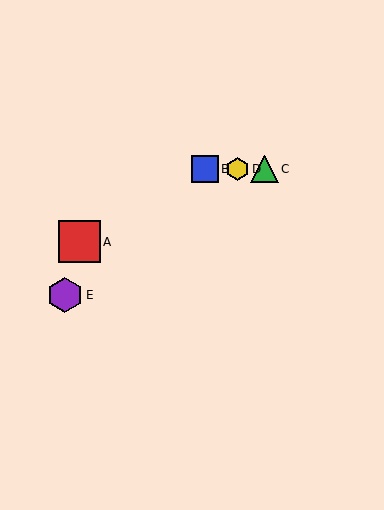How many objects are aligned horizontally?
3 objects (B, C, D) are aligned horizontally.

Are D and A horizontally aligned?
No, D is at y≈169 and A is at y≈242.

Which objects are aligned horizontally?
Objects B, C, D are aligned horizontally.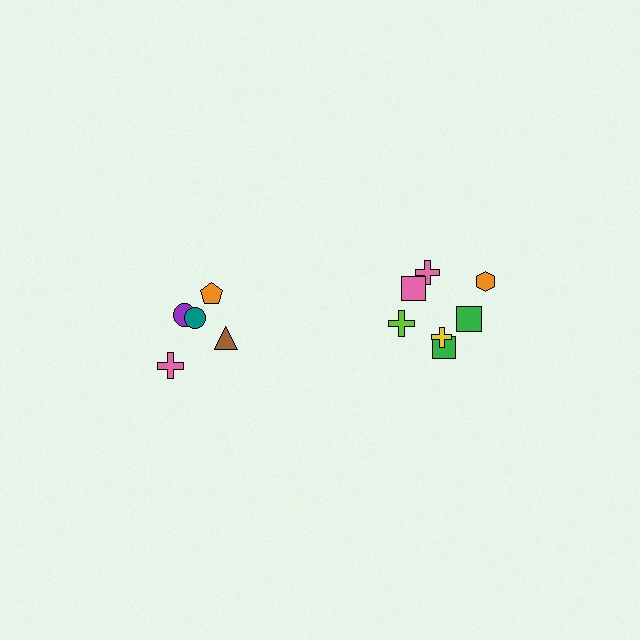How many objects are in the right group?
There are 7 objects.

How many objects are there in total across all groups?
There are 12 objects.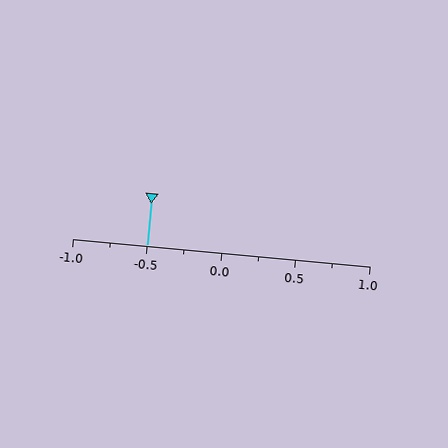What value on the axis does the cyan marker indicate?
The marker indicates approximately -0.5.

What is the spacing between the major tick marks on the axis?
The major ticks are spaced 0.5 apart.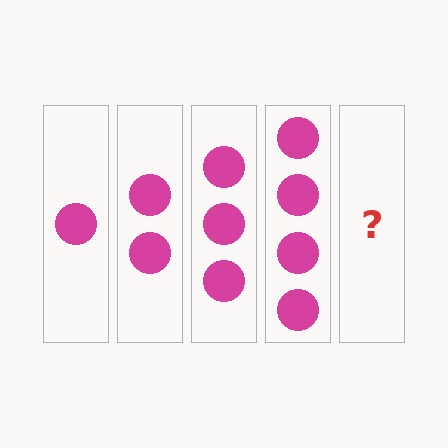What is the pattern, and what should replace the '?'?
The pattern is that each step adds one more circle. The '?' should be 5 circles.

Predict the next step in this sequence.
The next step is 5 circles.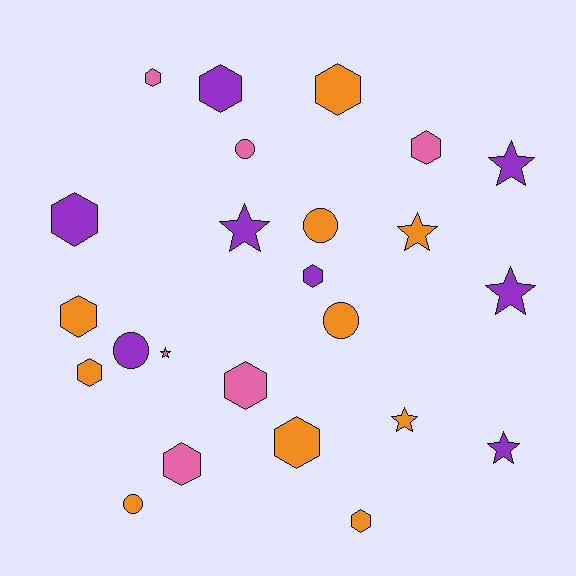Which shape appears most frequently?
Hexagon, with 12 objects.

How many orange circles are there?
There are 3 orange circles.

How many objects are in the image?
There are 24 objects.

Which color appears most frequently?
Orange, with 10 objects.